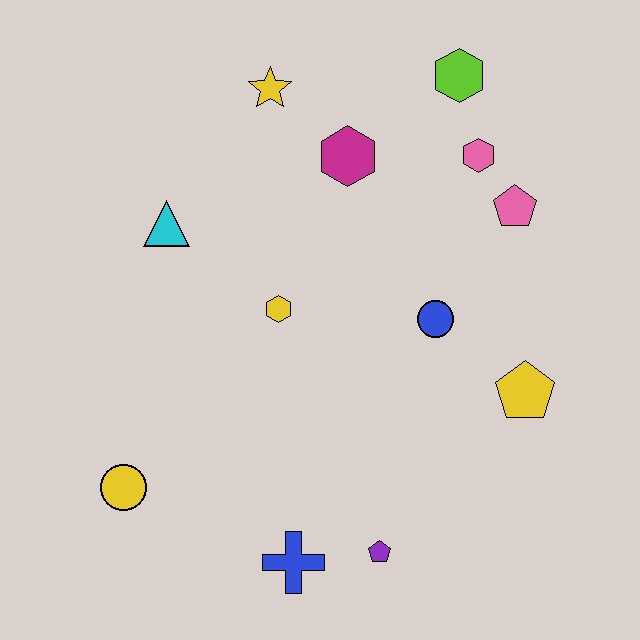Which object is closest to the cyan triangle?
The yellow hexagon is closest to the cyan triangle.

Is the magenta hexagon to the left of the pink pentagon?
Yes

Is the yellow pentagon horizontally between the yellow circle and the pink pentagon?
No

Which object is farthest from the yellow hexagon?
The lime hexagon is farthest from the yellow hexagon.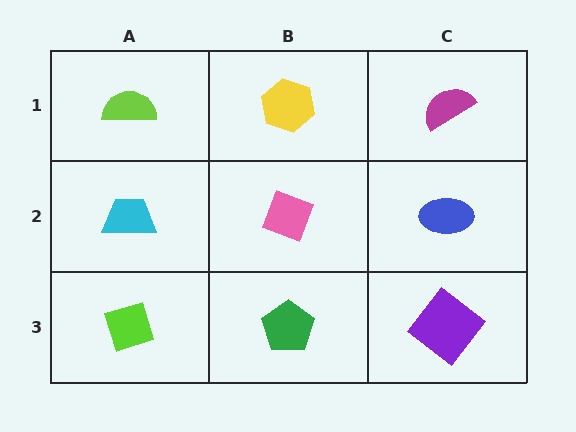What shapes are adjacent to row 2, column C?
A magenta semicircle (row 1, column C), a purple diamond (row 3, column C), a pink diamond (row 2, column B).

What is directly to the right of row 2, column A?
A pink diamond.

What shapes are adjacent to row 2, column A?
A lime semicircle (row 1, column A), a lime diamond (row 3, column A), a pink diamond (row 2, column B).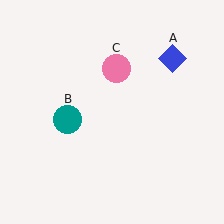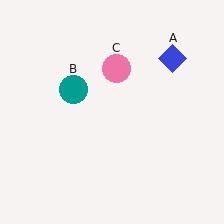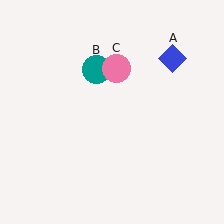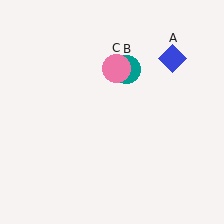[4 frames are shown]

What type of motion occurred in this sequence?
The teal circle (object B) rotated clockwise around the center of the scene.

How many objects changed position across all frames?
1 object changed position: teal circle (object B).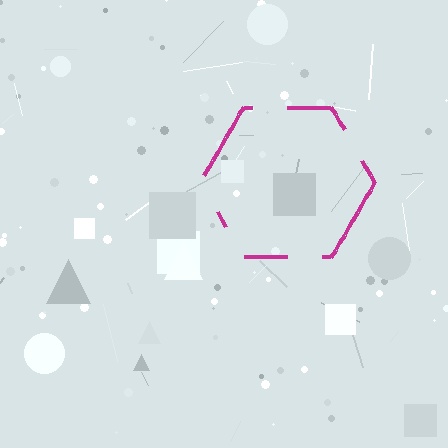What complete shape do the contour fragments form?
The contour fragments form a hexagon.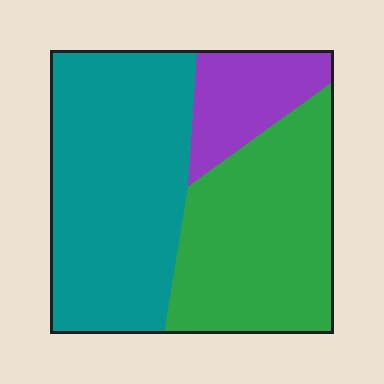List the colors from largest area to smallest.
From largest to smallest: teal, green, purple.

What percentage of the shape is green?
Green takes up between a quarter and a half of the shape.